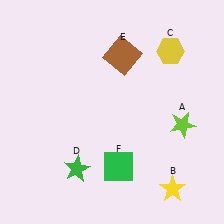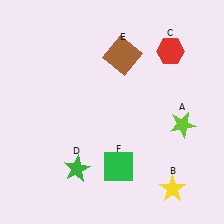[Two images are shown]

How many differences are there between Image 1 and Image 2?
There is 1 difference between the two images.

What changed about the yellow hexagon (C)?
In Image 1, C is yellow. In Image 2, it changed to red.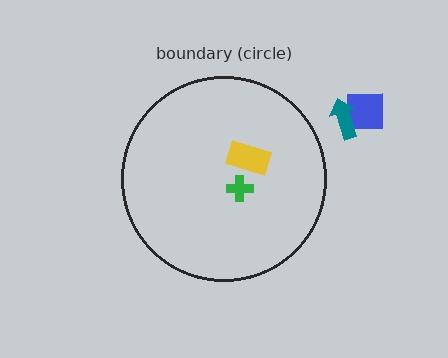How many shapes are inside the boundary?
2 inside, 2 outside.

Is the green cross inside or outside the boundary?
Inside.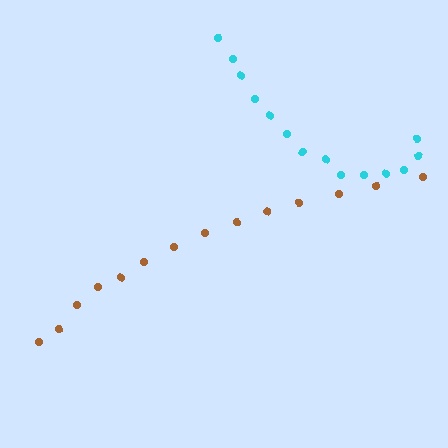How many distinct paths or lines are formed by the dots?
There are 2 distinct paths.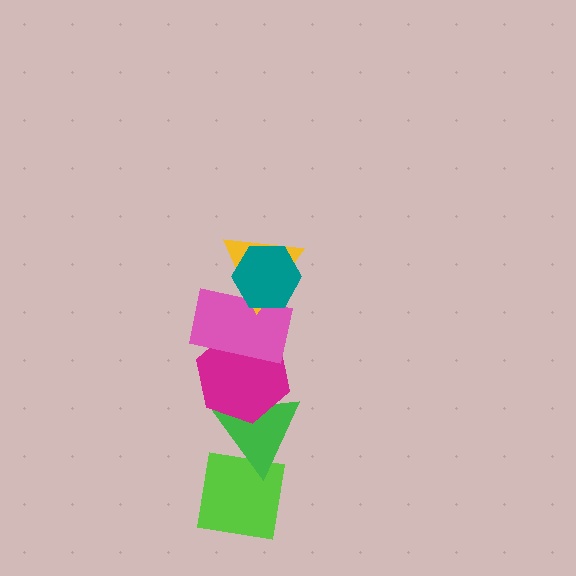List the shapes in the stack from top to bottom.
From top to bottom: the teal hexagon, the yellow triangle, the pink rectangle, the magenta hexagon, the green triangle, the lime square.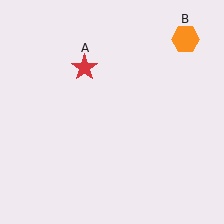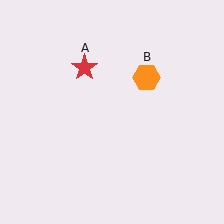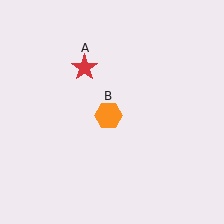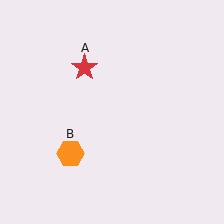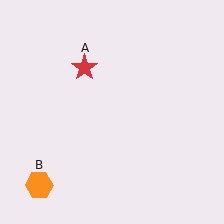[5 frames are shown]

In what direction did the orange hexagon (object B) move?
The orange hexagon (object B) moved down and to the left.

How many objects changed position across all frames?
1 object changed position: orange hexagon (object B).